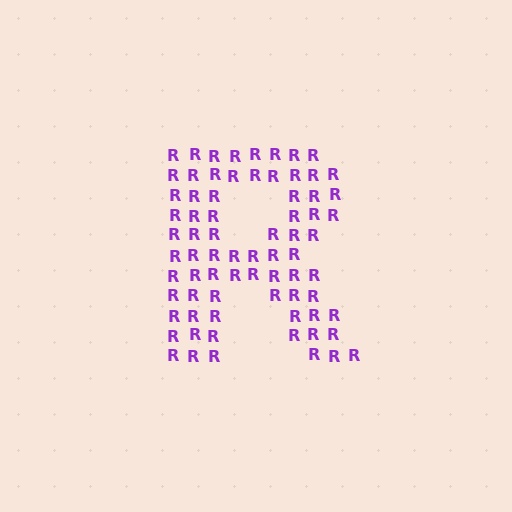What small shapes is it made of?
It is made of small letter R's.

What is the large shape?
The large shape is the letter R.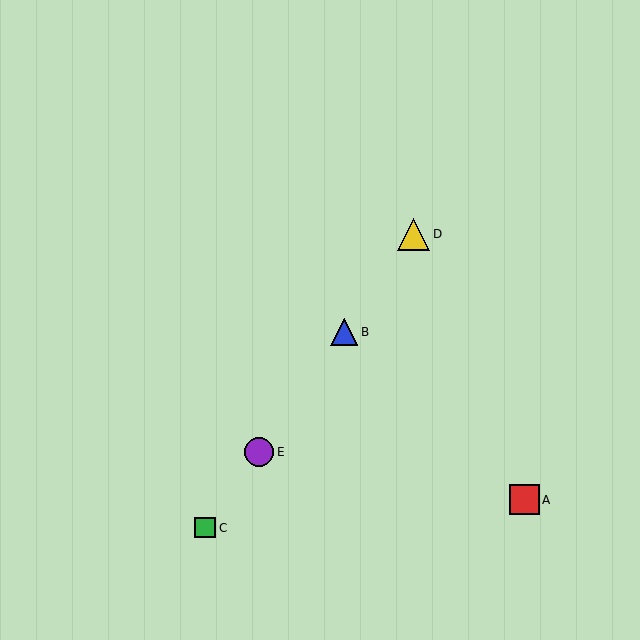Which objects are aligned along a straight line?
Objects B, C, D, E are aligned along a straight line.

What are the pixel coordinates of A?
Object A is at (524, 500).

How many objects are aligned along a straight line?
4 objects (B, C, D, E) are aligned along a straight line.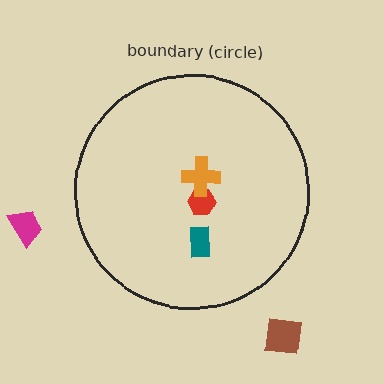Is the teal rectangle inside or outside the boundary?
Inside.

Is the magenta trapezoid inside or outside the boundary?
Outside.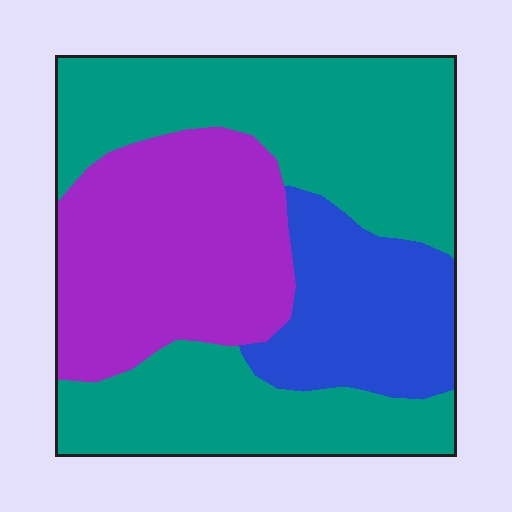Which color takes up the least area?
Blue, at roughly 20%.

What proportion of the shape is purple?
Purple covers 30% of the shape.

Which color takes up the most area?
Teal, at roughly 50%.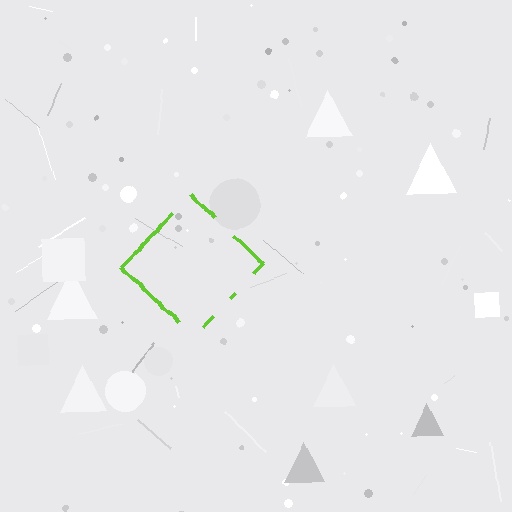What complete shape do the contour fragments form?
The contour fragments form a diamond.